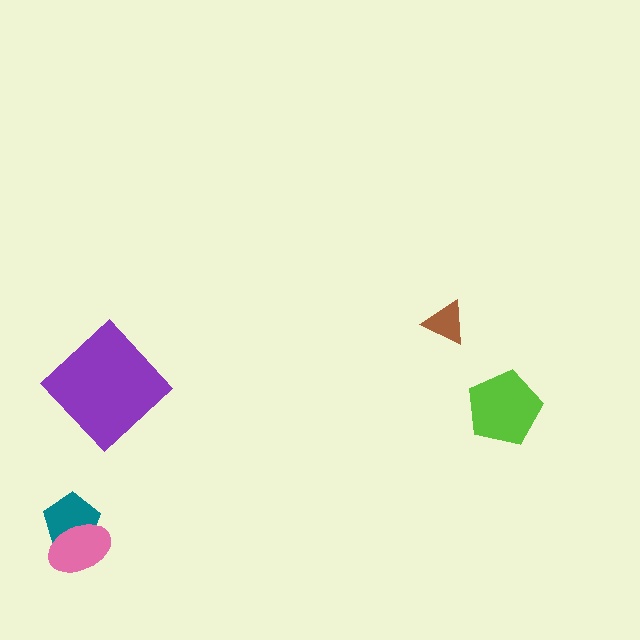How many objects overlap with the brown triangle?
0 objects overlap with the brown triangle.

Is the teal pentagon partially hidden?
Yes, it is partially covered by another shape.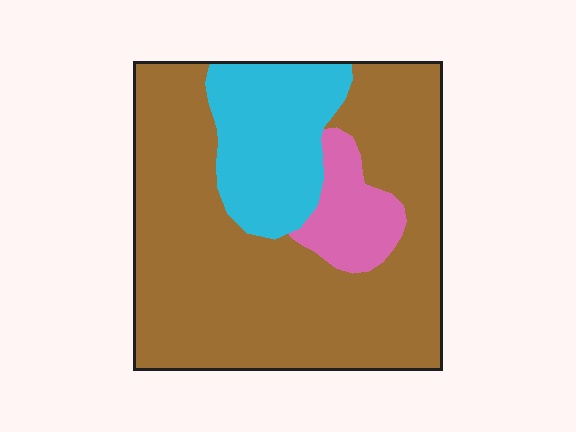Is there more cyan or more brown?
Brown.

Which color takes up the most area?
Brown, at roughly 70%.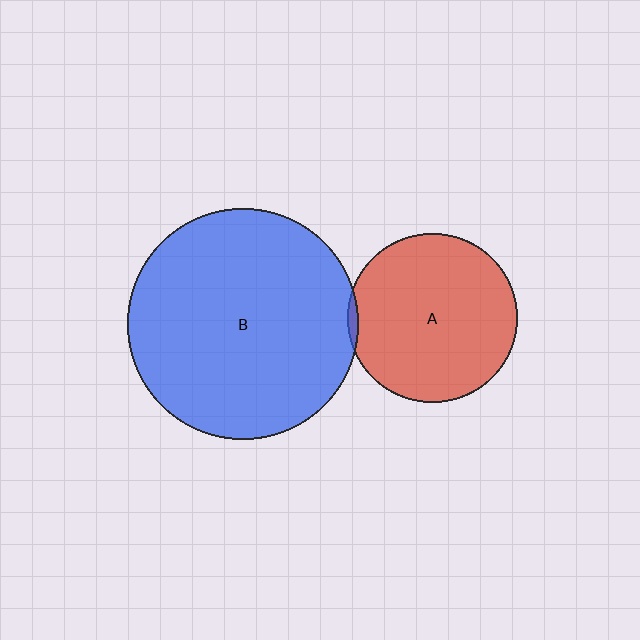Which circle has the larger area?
Circle B (blue).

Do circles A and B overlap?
Yes.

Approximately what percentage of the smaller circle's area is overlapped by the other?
Approximately 5%.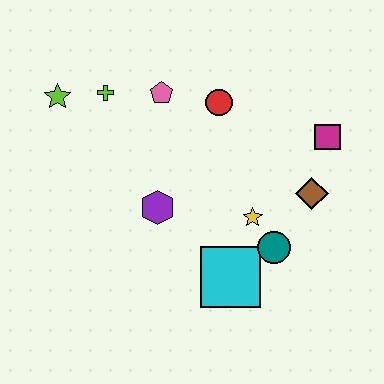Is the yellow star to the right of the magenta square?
No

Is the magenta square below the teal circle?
No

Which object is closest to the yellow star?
The teal circle is closest to the yellow star.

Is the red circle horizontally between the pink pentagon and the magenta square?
Yes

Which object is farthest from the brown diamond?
The lime star is farthest from the brown diamond.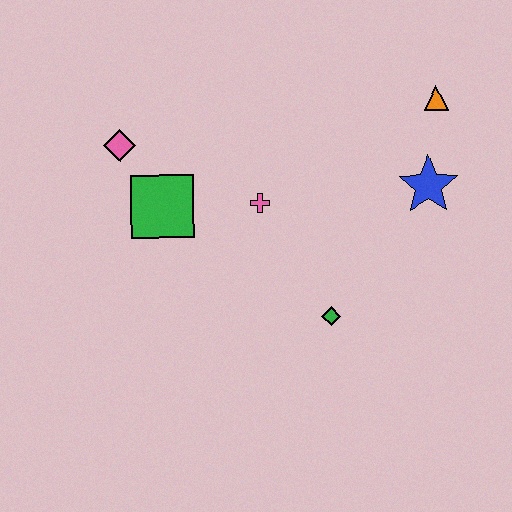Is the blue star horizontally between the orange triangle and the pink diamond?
Yes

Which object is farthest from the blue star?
The pink diamond is farthest from the blue star.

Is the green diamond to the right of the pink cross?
Yes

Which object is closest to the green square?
The pink diamond is closest to the green square.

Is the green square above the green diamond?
Yes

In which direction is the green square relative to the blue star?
The green square is to the left of the blue star.